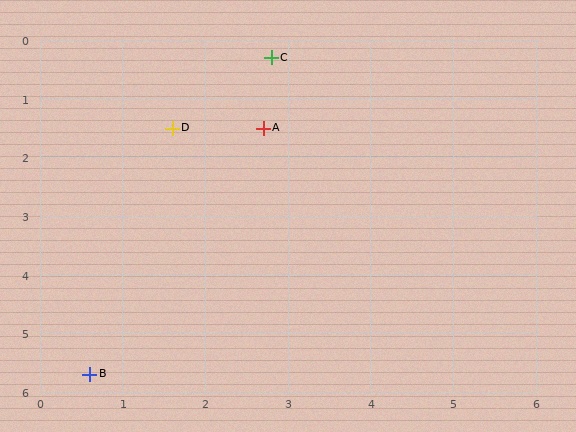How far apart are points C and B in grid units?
Points C and B are about 5.8 grid units apart.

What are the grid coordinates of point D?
Point D is at approximately (1.6, 1.5).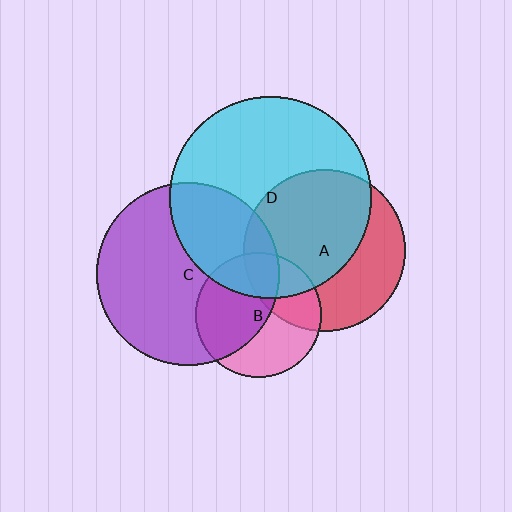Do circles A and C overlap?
Yes.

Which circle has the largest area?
Circle D (cyan).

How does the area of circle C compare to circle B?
Approximately 2.1 times.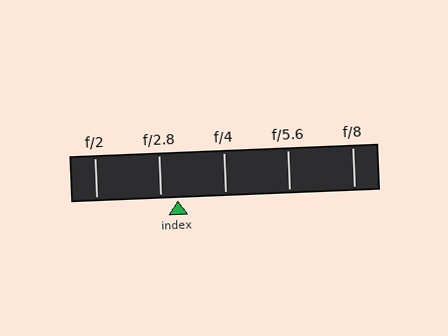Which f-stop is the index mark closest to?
The index mark is closest to f/2.8.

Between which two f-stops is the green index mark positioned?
The index mark is between f/2.8 and f/4.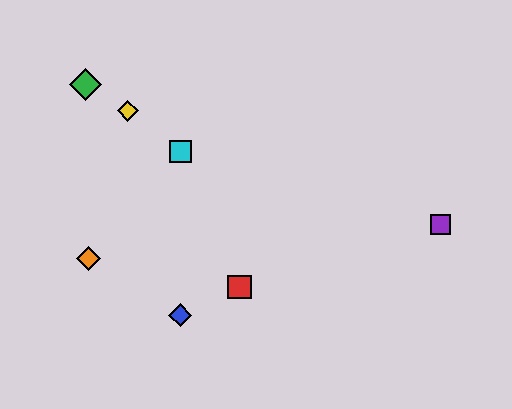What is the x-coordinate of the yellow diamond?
The yellow diamond is at x≈128.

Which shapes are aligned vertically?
The blue diamond, the cyan square are aligned vertically.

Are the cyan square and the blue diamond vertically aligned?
Yes, both are at x≈180.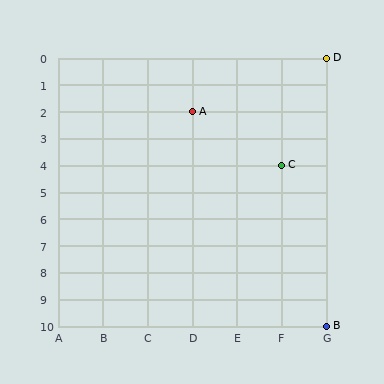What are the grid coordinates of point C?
Point C is at grid coordinates (F, 4).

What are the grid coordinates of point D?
Point D is at grid coordinates (G, 0).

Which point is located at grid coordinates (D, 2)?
Point A is at (D, 2).